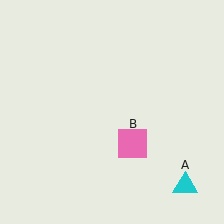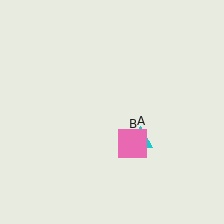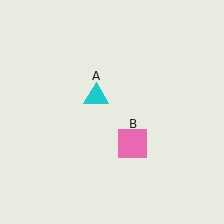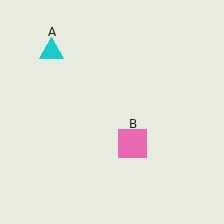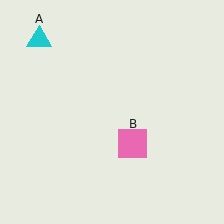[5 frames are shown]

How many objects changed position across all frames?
1 object changed position: cyan triangle (object A).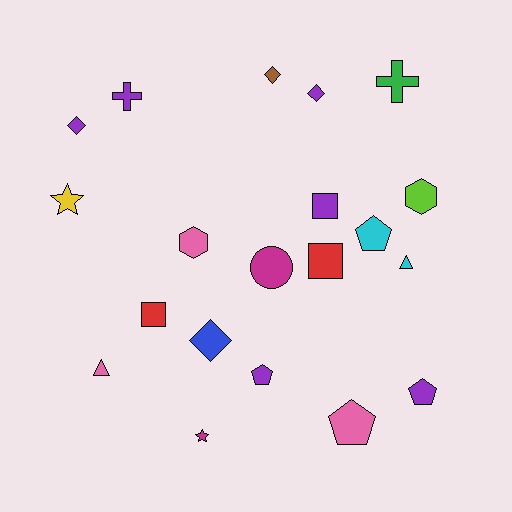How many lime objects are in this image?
There is 1 lime object.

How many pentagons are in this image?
There are 4 pentagons.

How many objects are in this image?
There are 20 objects.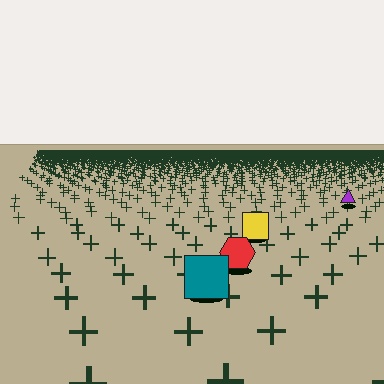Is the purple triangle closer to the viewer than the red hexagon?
No. The red hexagon is closer — you can tell from the texture gradient: the ground texture is coarser near it.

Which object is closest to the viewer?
The teal square is closest. The texture marks near it are larger and more spread out.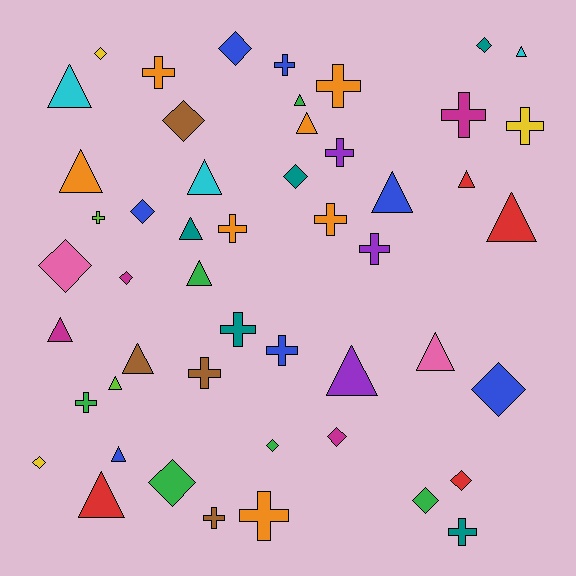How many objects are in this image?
There are 50 objects.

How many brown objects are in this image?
There are 4 brown objects.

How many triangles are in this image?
There are 18 triangles.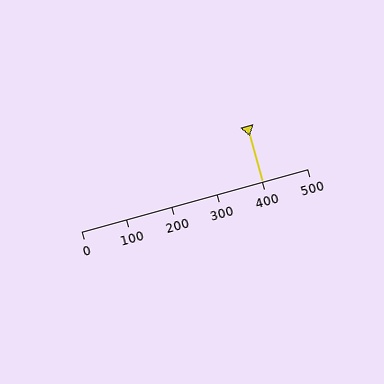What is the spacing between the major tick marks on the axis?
The major ticks are spaced 100 apart.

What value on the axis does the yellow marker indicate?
The marker indicates approximately 400.